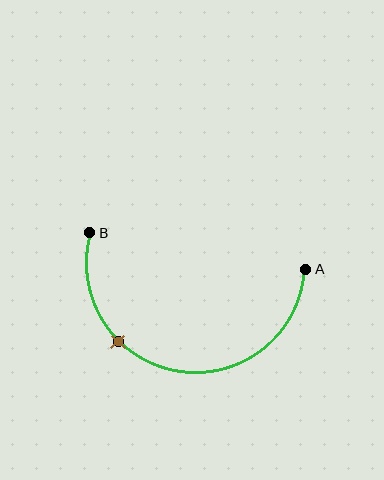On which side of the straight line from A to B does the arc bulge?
The arc bulges below the straight line connecting A and B.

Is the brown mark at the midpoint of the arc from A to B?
No. The brown mark lies on the arc but is closer to endpoint B. The arc midpoint would be at the point on the curve equidistant along the arc from both A and B.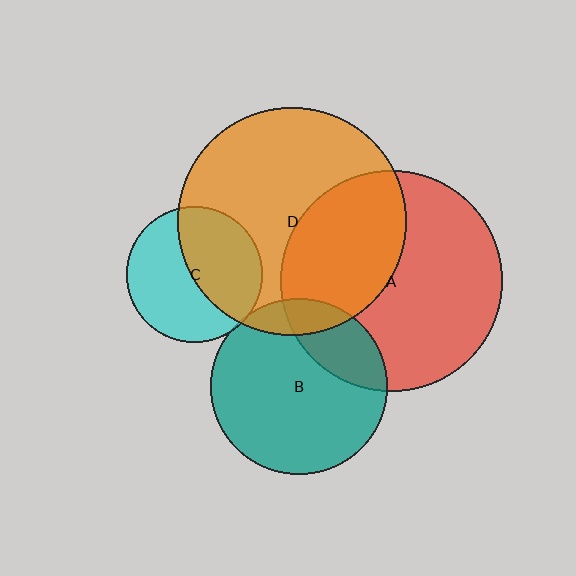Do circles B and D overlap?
Yes.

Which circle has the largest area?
Circle D (orange).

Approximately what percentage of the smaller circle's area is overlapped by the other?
Approximately 10%.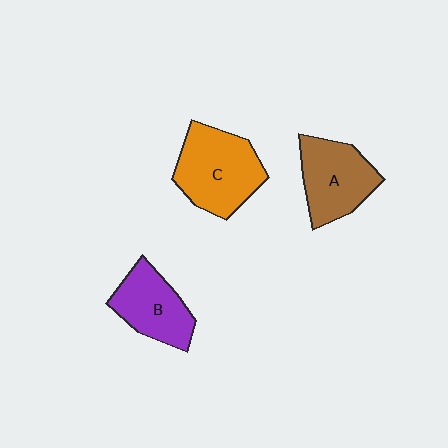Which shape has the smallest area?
Shape B (purple).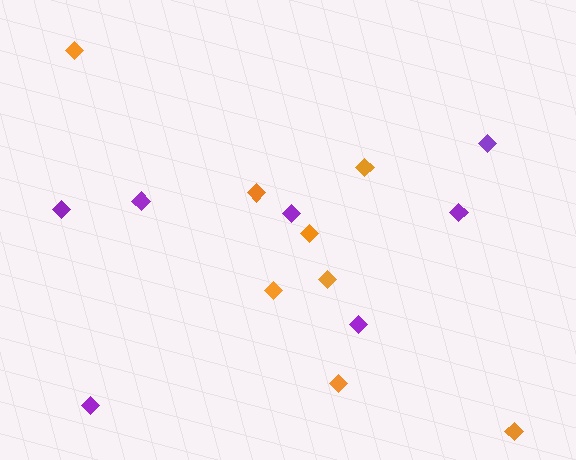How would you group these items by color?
There are 2 groups: one group of purple diamonds (7) and one group of orange diamonds (8).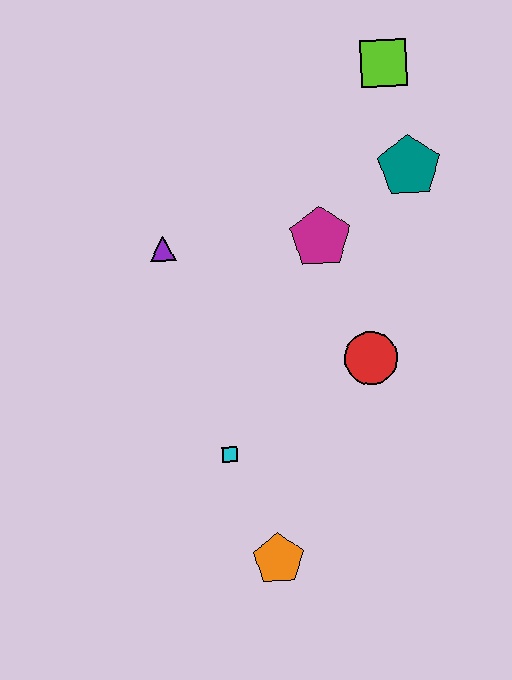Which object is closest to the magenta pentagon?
The teal pentagon is closest to the magenta pentagon.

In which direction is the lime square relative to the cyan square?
The lime square is above the cyan square.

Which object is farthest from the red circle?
The lime square is farthest from the red circle.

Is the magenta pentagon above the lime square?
No